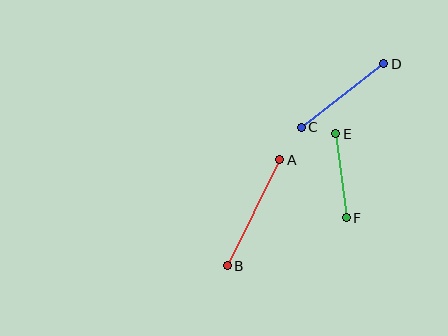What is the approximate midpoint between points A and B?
The midpoint is at approximately (253, 213) pixels.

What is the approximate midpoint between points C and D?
The midpoint is at approximately (343, 96) pixels.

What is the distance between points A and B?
The distance is approximately 119 pixels.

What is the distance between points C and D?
The distance is approximately 104 pixels.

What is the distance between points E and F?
The distance is approximately 85 pixels.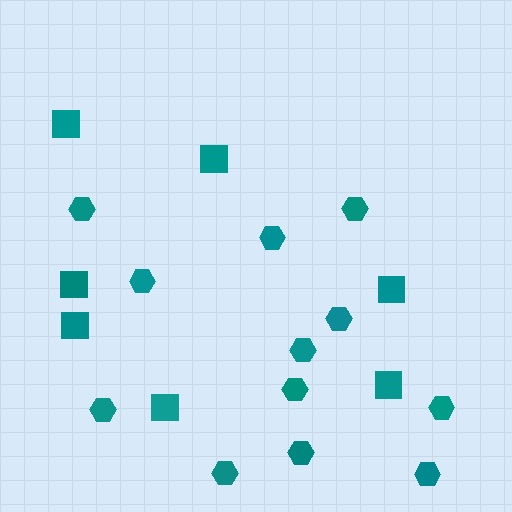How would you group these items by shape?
There are 2 groups: one group of hexagons (12) and one group of squares (7).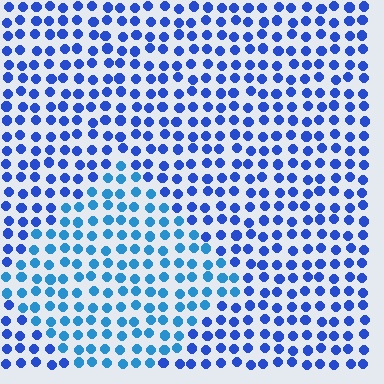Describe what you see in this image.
The image is filled with small blue elements in a uniform arrangement. A diamond-shaped region is visible where the elements are tinted to a slightly different hue, forming a subtle color boundary.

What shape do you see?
I see a diamond.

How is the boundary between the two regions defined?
The boundary is defined purely by a slight shift in hue (about 26 degrees). Spacing, size, and orientation are identical on both sides.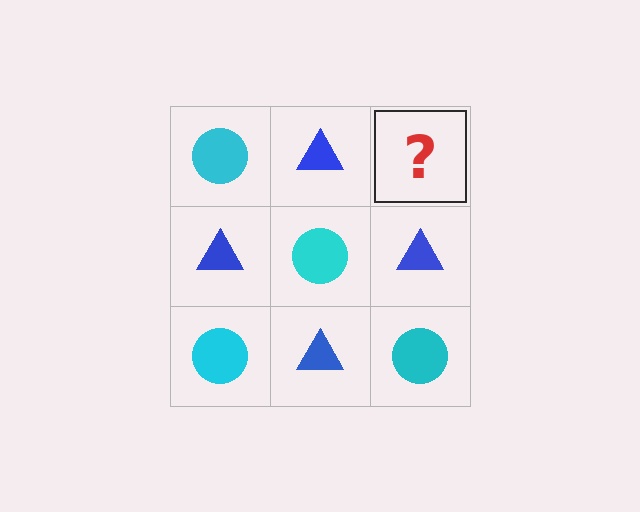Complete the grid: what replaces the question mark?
The question mark should be replaced with a cyan circle.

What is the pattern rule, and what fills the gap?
The rule is that it alternates cyan circle and blue triangle in a checkerboard pattern. The gap should be filled with a cyan circle.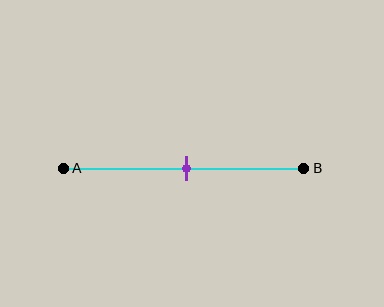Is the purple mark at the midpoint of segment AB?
Yes, the mark is approximately at the midpoint.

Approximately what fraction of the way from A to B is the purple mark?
The purple mark is approximately 50% of the way from A to B.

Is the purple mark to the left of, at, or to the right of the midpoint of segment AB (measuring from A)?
The purple mark is approximately at the midpoint of segment AB.